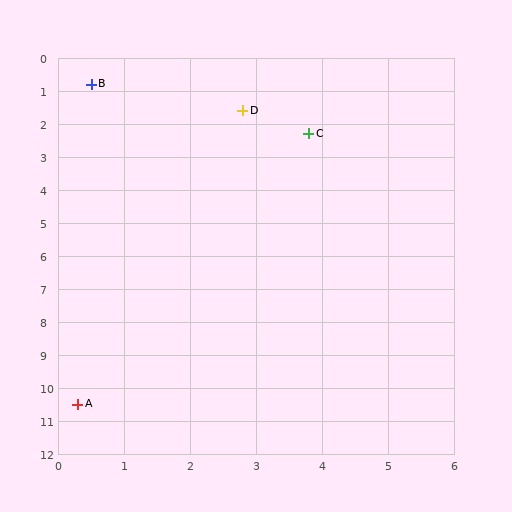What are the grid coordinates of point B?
Point B is at approximately (0.5, 0.8).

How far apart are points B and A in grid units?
Points B and A are about 9.7 grid units apart.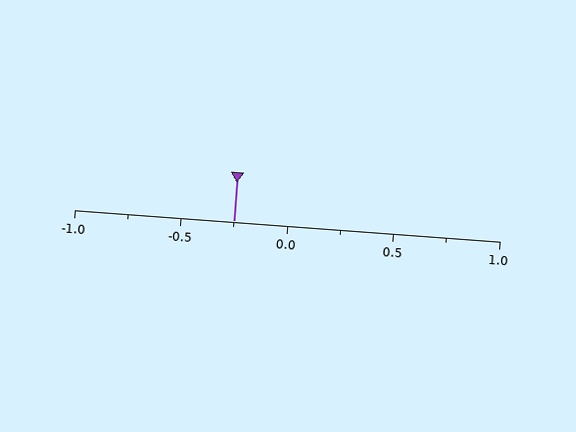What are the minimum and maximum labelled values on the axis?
The axis runs from -1.0 to 1.0.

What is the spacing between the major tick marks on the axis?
The major ticks are spaced 0.5 apart.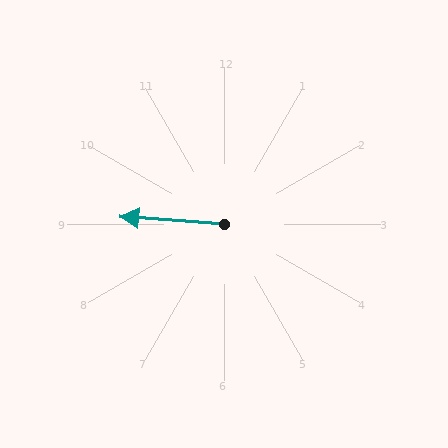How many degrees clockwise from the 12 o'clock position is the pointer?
Approximately 274 degrees.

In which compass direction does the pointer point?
West.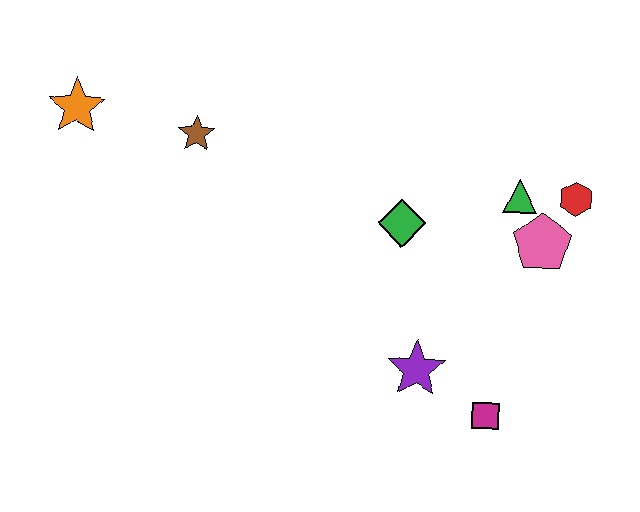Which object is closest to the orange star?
The brown star is closest to the orange star.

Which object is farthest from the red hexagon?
The orange star is farthest from the red hexagon.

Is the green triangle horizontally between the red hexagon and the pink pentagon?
No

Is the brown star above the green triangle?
Yes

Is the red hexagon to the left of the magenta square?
No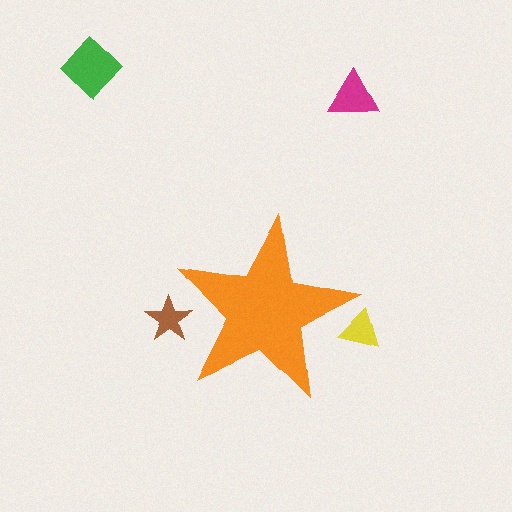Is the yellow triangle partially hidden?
Yes, the yellow triangle is partially hidden behind the orange star.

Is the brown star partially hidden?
Yes, the brown star is partially hidden behind the orange star.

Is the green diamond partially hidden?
No, the green diamond is fully visible.